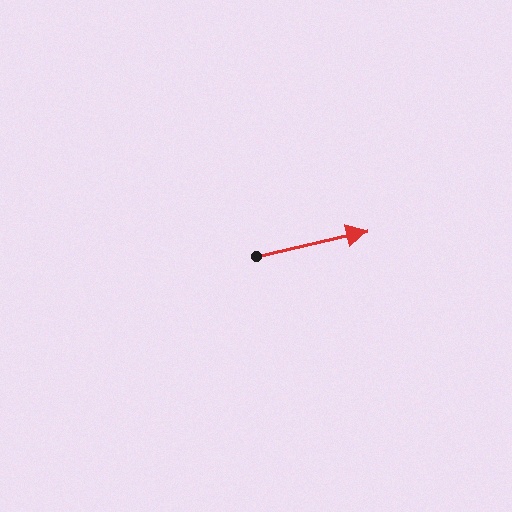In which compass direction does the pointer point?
East.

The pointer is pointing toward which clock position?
Roughly 3 o'clock.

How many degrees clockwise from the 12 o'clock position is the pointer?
Approximately 77 degrees.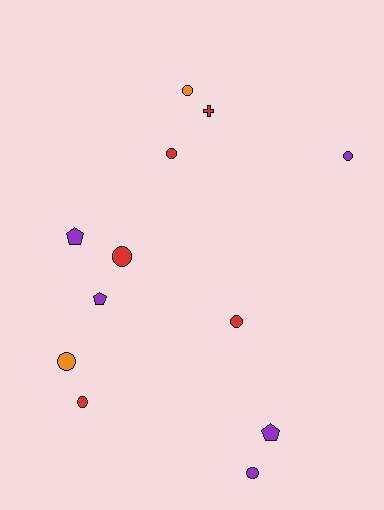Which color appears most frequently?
Purple, with 5 objects.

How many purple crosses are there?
There are no purple crosses.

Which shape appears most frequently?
Circle, with 8 objects.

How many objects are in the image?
There are 12 objects.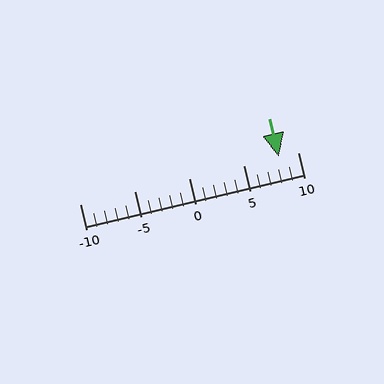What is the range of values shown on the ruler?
The ruler shows values from -10 to 10.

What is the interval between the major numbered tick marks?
The major tick marks are spaced 5 units apart.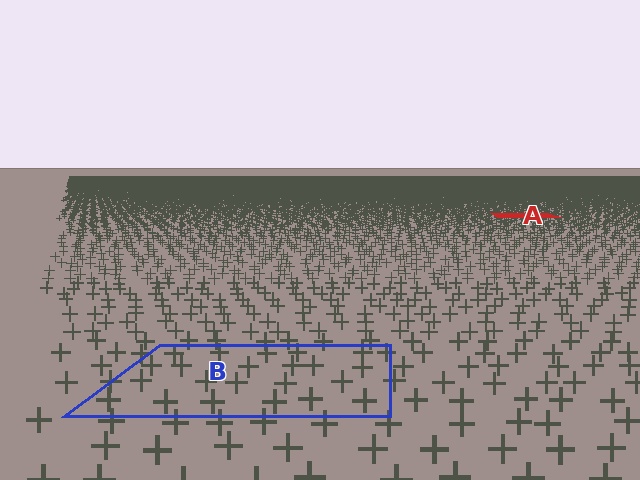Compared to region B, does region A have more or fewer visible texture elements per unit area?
Region A has more texture elements per unit area — they are packed more densely because it is farther away.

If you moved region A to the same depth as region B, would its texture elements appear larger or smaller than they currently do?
They would appear larger. At a closer depth, the same texture elements are projected at a bigger on-screen size.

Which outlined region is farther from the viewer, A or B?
Region A is farther from the viewer — the texture elements inside it appear smaller and more densely packed.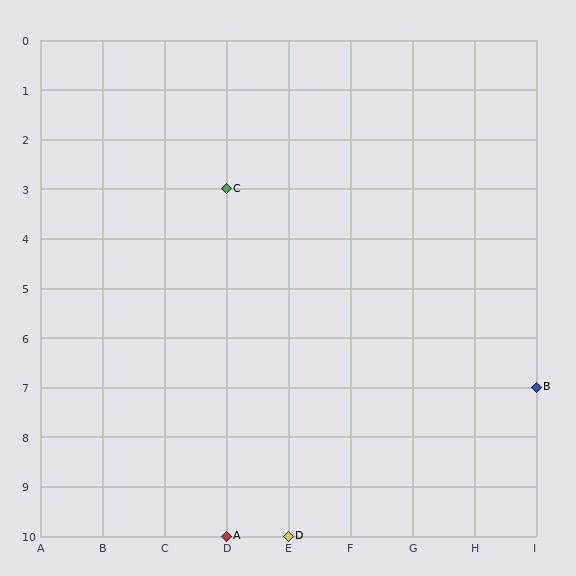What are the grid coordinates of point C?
Point C is at grid coordinates (D, 3).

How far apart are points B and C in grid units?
Points B and C are 5 columns and 4 rows apart (about 6.4 grid units diagonally).